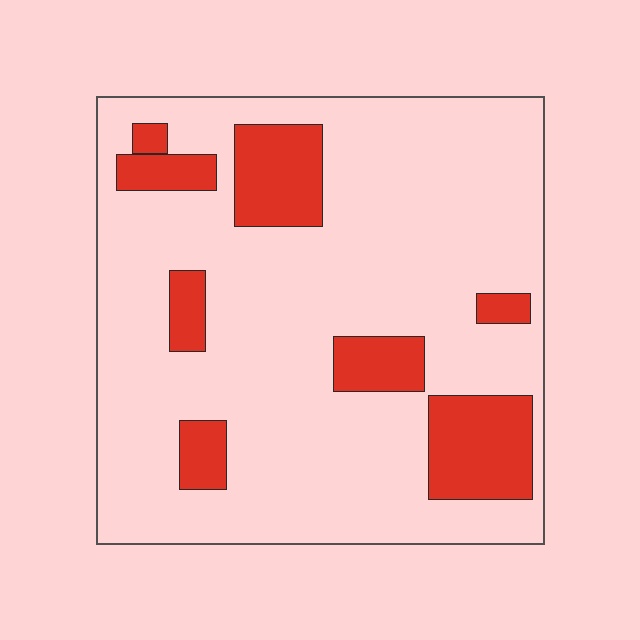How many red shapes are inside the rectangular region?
8.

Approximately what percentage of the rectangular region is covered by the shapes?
Approximately 20%.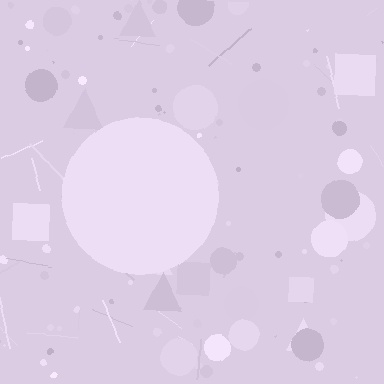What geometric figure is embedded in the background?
A circle is embedded in the background.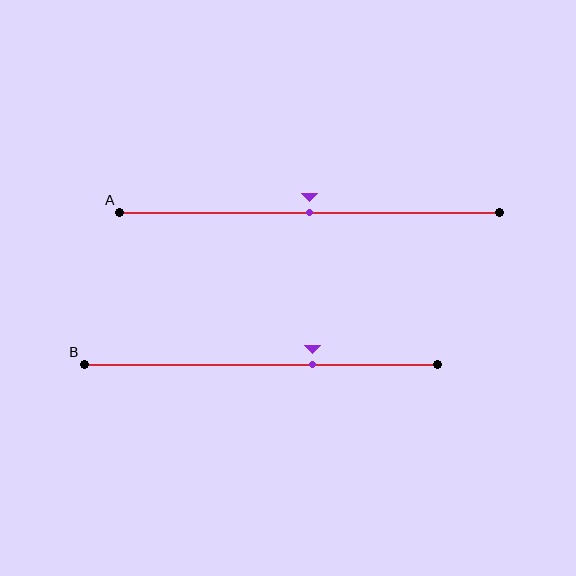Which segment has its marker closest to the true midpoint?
Segment A has its marker closest to the true midpoint.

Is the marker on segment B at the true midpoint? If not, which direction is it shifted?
No, the marker on segment B is shifted to the right by about 15% of the segment length.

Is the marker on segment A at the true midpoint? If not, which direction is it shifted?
Yes, the marker on segment A is at the true midpoint.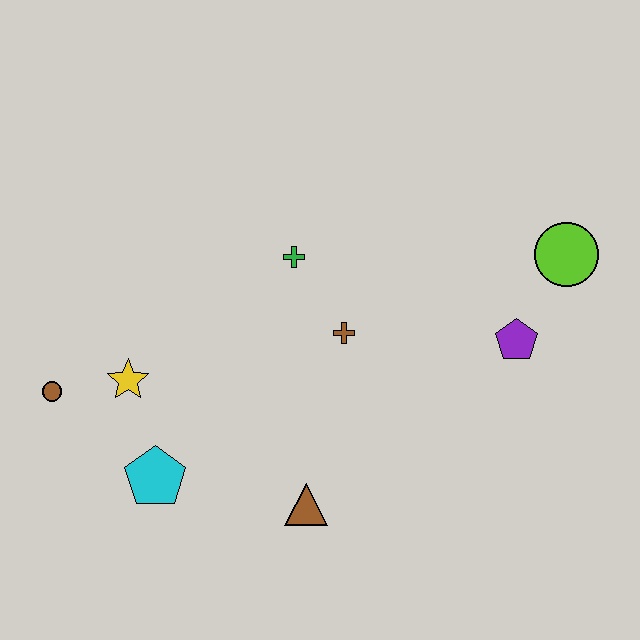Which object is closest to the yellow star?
The brown circle is closest to the yellow star.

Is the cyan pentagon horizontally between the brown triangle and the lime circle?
No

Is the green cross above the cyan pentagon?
Yes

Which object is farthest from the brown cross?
The brown circle is farthest from the brown cross.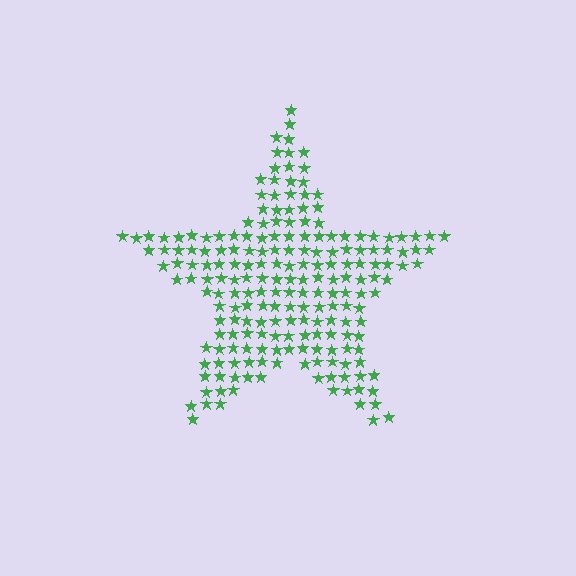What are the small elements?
The small elements are stars.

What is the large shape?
The large shape is a star.